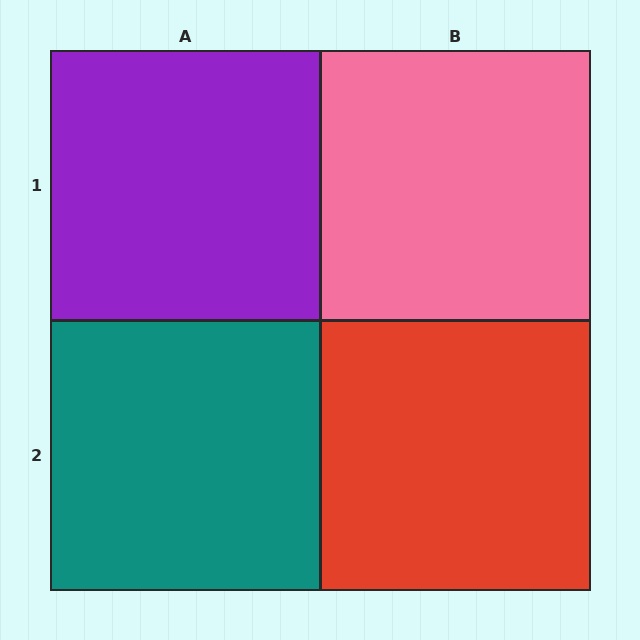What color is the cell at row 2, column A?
Teal.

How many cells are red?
1 cell is red.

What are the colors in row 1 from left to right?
Purple, pink.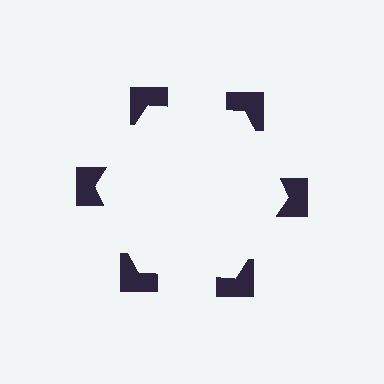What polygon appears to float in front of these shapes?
An illusory hexagon — its edges are inferred from the aligned wedge cuts in the notched squares, not physically drawn.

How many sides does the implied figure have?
6 sides.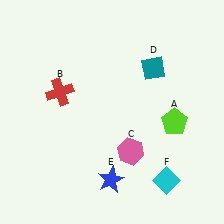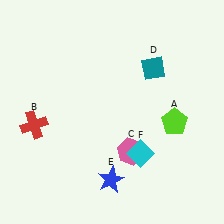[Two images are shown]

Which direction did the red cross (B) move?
The red cross (B) moved down.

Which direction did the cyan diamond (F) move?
The cyan diamond (F) moved up.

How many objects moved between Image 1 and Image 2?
2 objects moved between the two images.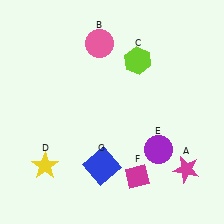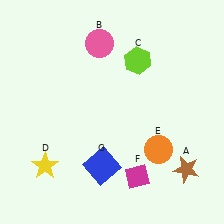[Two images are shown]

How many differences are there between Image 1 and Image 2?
There are 2 differences between the two images.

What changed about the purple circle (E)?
In Image 1, E is purple. In Image 2, it changed to orange.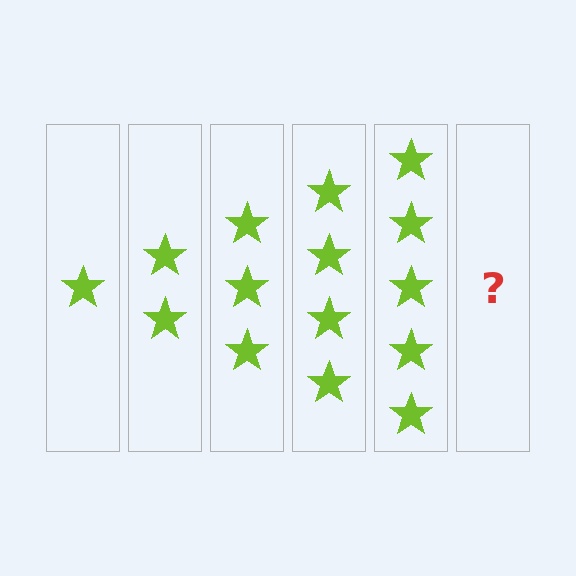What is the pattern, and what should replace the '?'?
The pattern is that each step adds one more star. The '?' should be 6 stars.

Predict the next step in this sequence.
The next step is 6 stars.